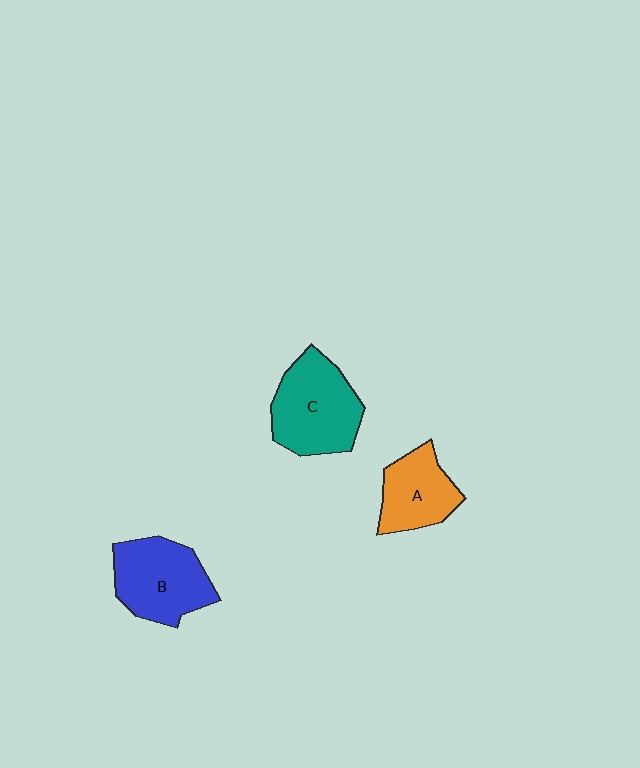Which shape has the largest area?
Shape C (teal).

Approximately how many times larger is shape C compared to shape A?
Approximately 1.4 times.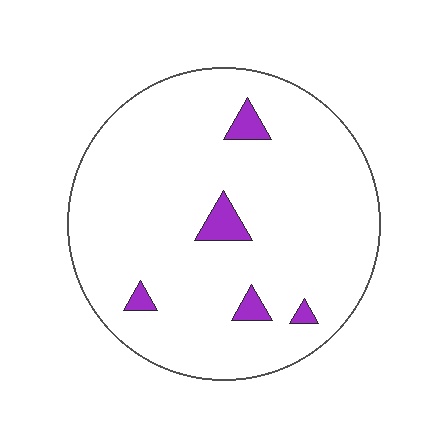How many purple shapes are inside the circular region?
5.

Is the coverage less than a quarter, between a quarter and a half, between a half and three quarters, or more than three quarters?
Less than a quarter.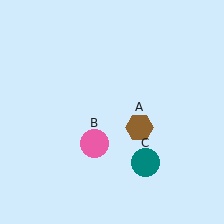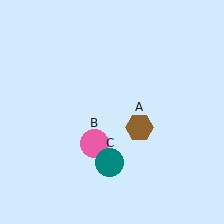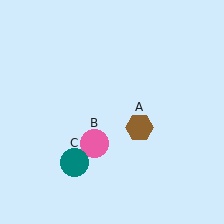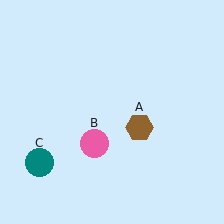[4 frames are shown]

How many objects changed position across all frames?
1 object changed position: teal circle (object C).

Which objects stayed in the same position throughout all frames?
Brown hexagon (object A) and pink circle (object B) remained stationary.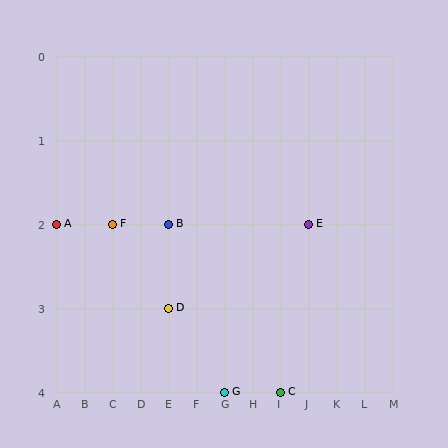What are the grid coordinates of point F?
Point F is at grid coordinates (C, 2).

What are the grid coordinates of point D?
Point D is at grid coordinates (E, 3).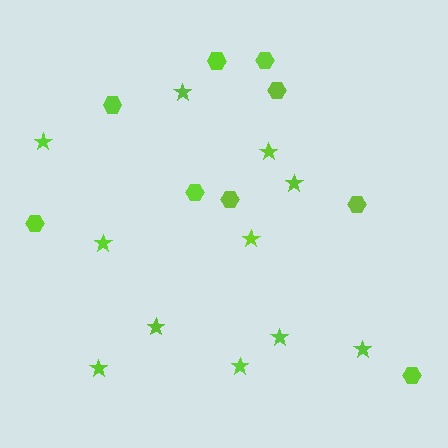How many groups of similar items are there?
There are 2 groups: one group of hexagons (9) and one group of stars (11).